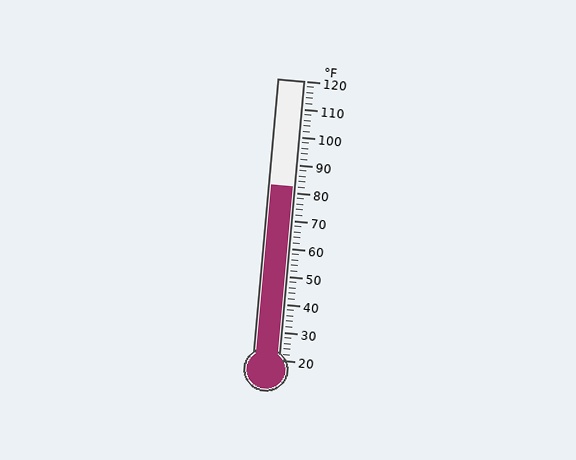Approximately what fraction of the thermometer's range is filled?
The thermometer is filled to approximately 60% of its range.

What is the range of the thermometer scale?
The thermometer scale ranges from 20°F to 120°F.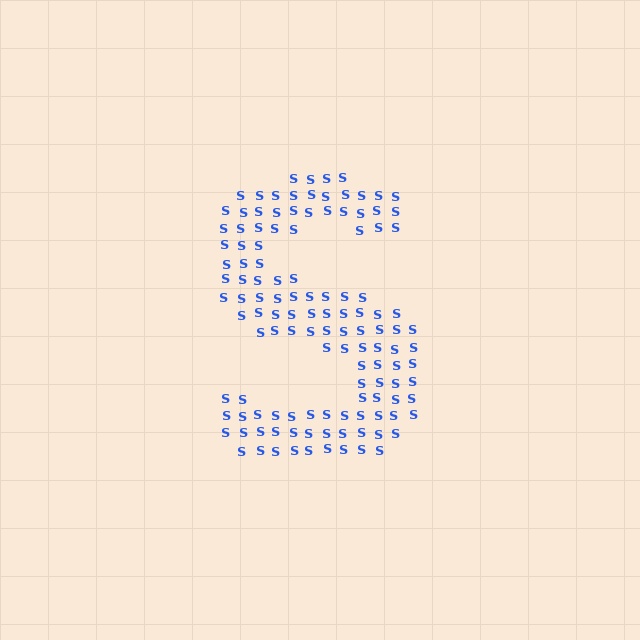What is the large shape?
The large shape is the letter S.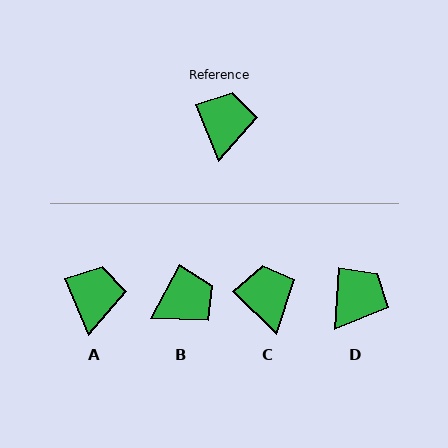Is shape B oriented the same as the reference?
No, it is off by about 51 degrees.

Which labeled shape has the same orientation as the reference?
A.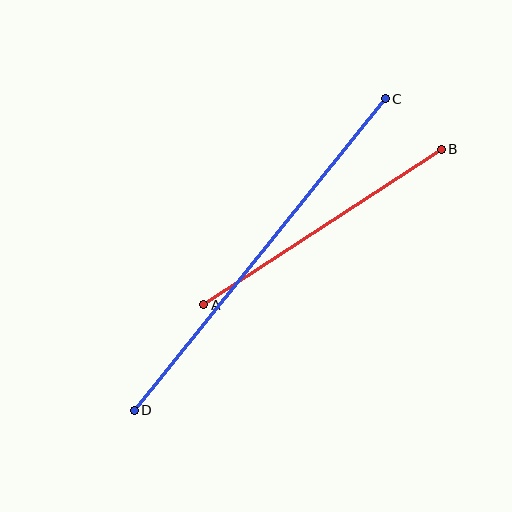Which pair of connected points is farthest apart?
Points C and D are farthest apart.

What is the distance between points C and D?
The distance is approximately 400 pixels.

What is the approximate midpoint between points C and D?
The midpoint is at approximately (260, 254) pixels.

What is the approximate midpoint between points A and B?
The midpoint is at approximately (322, 227) pixels.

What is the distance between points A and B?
The distance is approximately 284 pixels.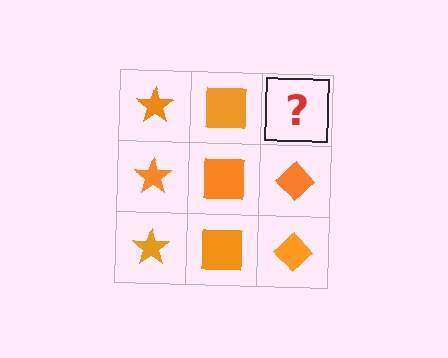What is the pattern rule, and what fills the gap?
The rule is that each column has a consistent shape. The gap should be filled with an orange diamond.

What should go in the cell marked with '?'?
The missing cell should contain an orange diamond.